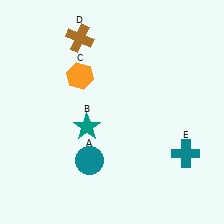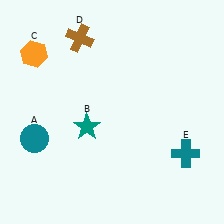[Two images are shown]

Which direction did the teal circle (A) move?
The teal circle (A) moved left.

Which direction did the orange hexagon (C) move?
The orange hexagon (C) moved left.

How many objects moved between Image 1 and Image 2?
2 objects moved between the two images.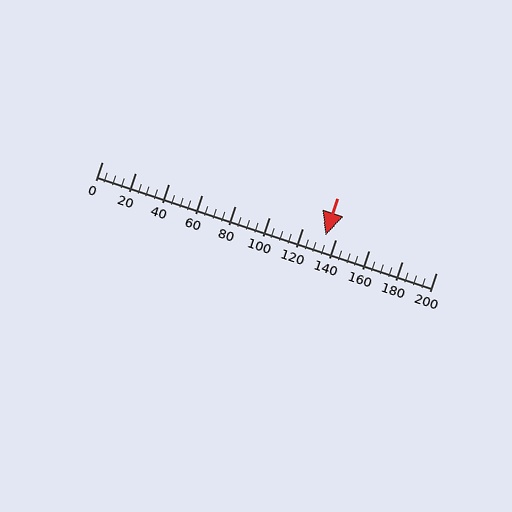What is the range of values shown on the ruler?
The ruler shows values from 0 to 200.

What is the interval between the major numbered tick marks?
The major tick marks are spaced 20 units apart.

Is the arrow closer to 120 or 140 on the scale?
The arrow is closer to 140.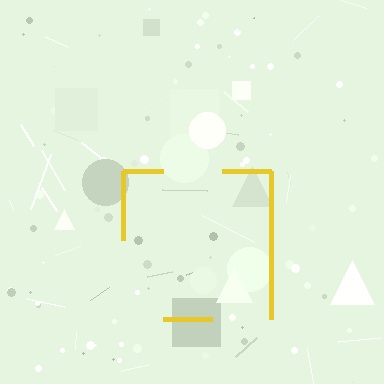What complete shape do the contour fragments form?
The contour fragments form a square.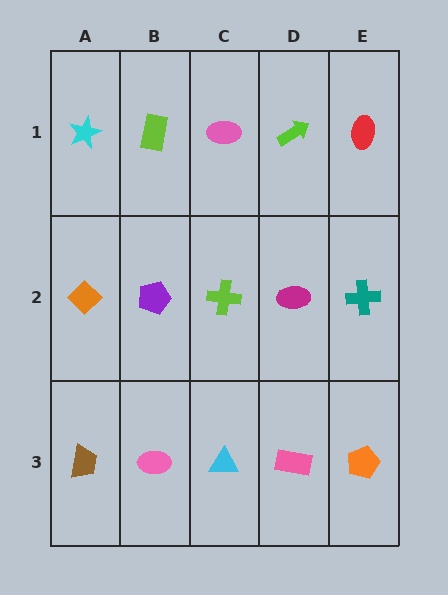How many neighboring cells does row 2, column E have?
3.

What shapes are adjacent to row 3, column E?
A teal cross (row 2, column E), a pink rectangle (row 3, column D).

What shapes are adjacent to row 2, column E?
A red ellipse (row 1, column E), an orange pentagon (row 3, column E), a magenta ellipse (row 2, column D).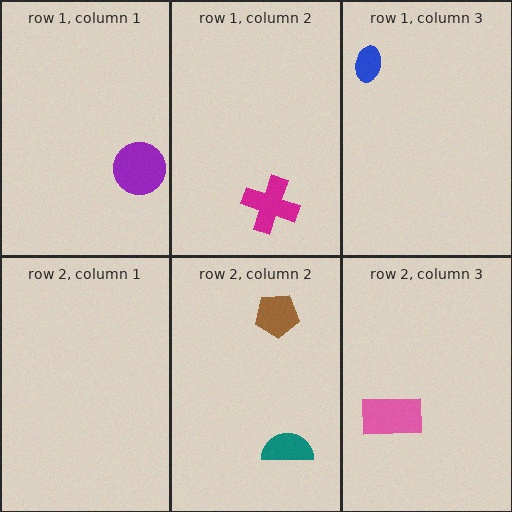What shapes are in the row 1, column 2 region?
The magenta cross.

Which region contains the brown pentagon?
The row 2, column 2 region.